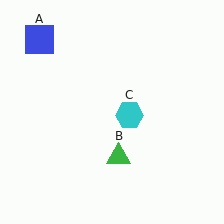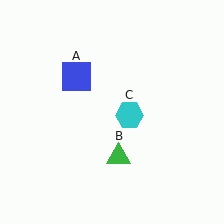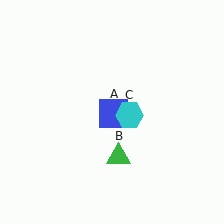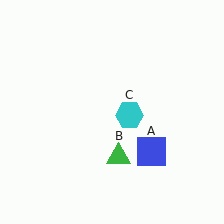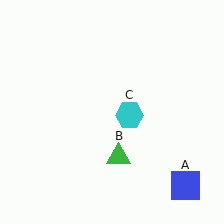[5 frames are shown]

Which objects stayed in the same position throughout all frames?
Green triangle (object B) and cyan hexagon (object C) remained stationary.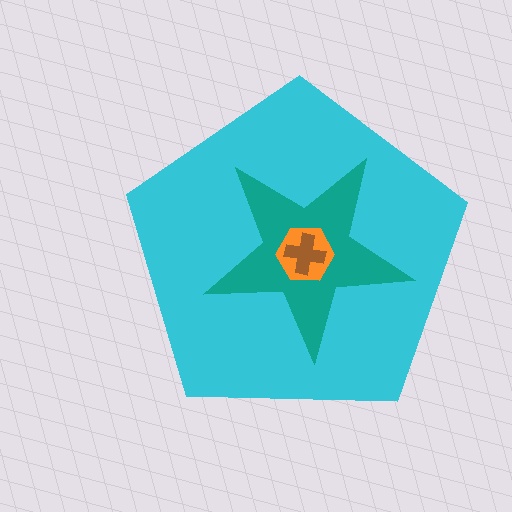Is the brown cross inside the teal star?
Yes.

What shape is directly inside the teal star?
The orange hexagon.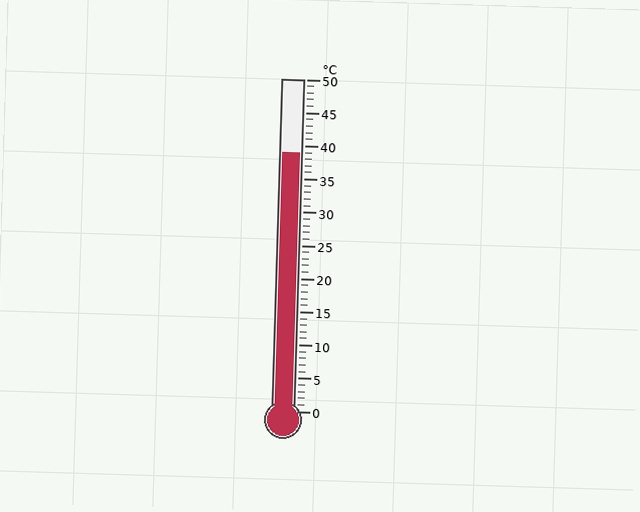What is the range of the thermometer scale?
The thermometer scale ranges from 0°C to 50°C.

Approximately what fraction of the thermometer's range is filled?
The thermometer is filled to approximately 80% of its range.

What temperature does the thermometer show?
The thermometer shows approximately 39°C.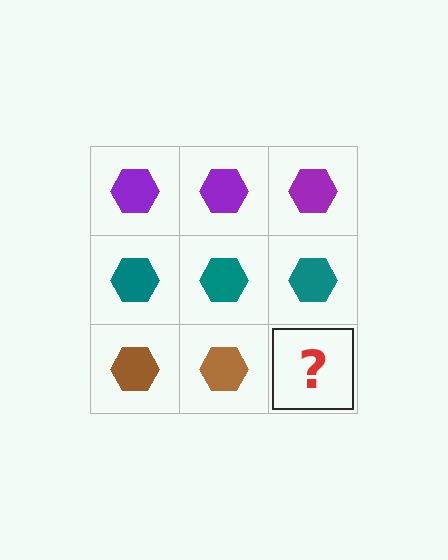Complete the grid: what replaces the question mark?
The question mark should be replaced with a brown hexagon.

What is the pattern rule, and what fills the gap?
The rule is that each row has a consistent color. The gap should be filled with a brown hexagon.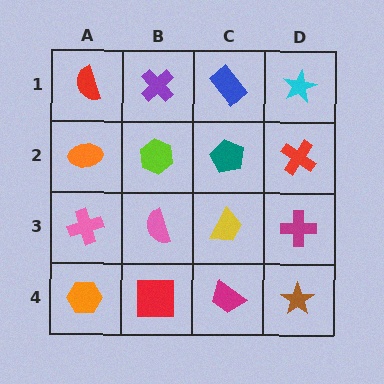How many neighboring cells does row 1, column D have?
2.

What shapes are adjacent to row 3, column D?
A red cross (row 2, column D), a brown star (row 4, column D), a yellow trapezoid (row 3, column C).